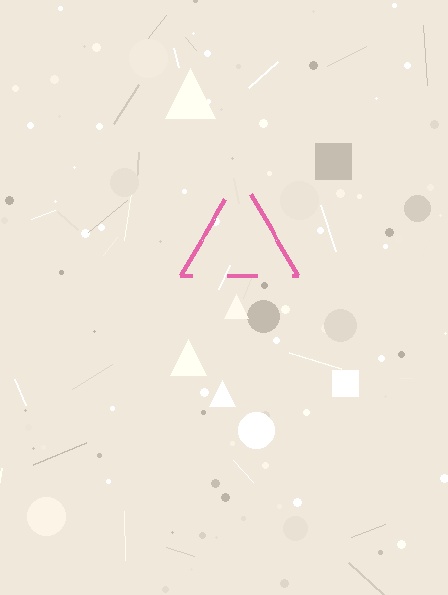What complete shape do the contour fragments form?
The contour fragments form a triangle.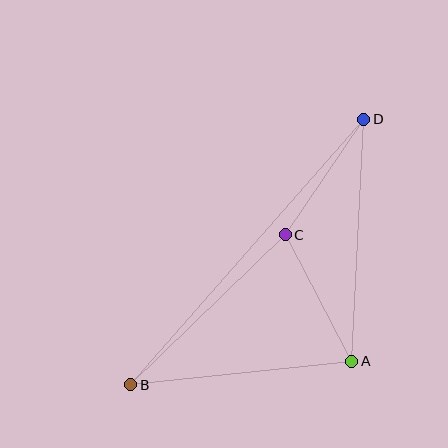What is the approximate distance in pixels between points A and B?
The distance between A and B is approximately 222 pixels.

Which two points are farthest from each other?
Points B and D are farthest from each other.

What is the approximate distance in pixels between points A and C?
The distance between A and C is approximately 143 pixels.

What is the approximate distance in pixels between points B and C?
The distance between B and C is approximately 215 pixels.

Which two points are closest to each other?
Points C and D are closest to each other.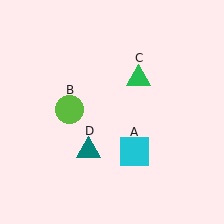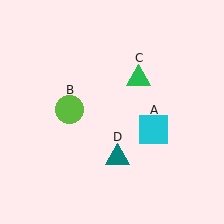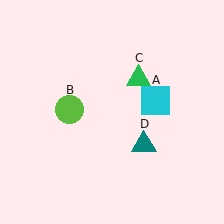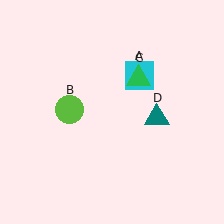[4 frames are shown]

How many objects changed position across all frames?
2 objects changed position: cyan square (object A), teal triangle (object D).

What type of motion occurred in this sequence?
The cyan square (object A), teal triangle (object D) rotated counterclockwise around the center of the scene.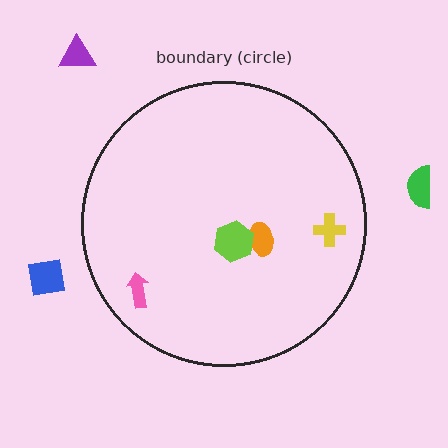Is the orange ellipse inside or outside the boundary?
Inside.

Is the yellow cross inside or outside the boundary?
Inside.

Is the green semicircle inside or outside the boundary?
Outside.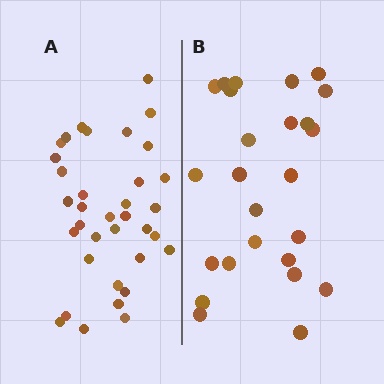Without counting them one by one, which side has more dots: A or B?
Region A (the left region) has more dots.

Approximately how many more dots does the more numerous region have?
Region A has roughly 10 or so more dots than region B.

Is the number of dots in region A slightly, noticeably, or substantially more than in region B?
Region A has noticeably more, but not dramatically so. The ratio is roughly 1.4 to 1.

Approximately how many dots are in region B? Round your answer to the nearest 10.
About 20 dots. (The exact count is 25, which rounds to 20.)